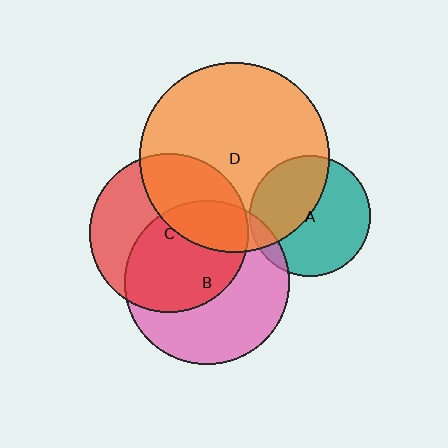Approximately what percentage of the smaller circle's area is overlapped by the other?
Approximately 40%.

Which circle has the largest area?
Circle D (orange).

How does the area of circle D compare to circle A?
Approximately 2.5 times.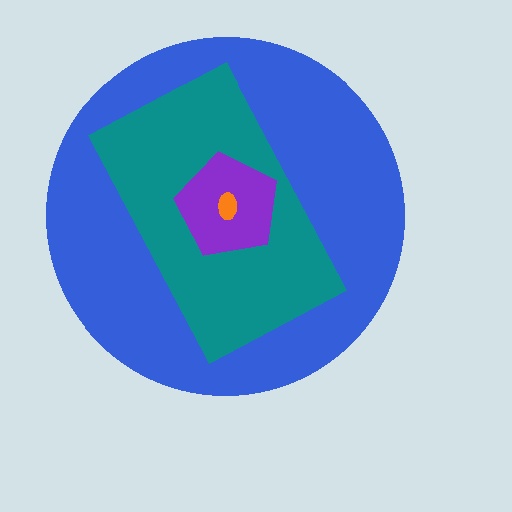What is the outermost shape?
The blue circle.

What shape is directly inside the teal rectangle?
The purple pentagon.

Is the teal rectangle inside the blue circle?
Yes.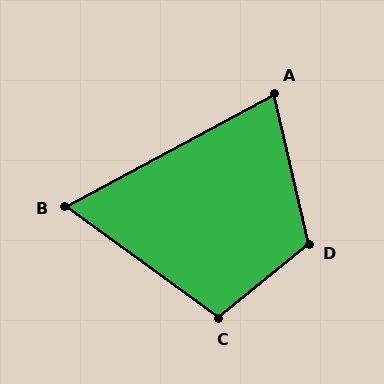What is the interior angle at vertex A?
Approximately 75 degrees (acute).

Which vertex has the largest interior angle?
D, at approximately 116 degrees.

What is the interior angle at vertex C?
Approximately 105 degrees (obtuse).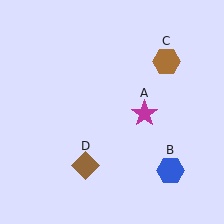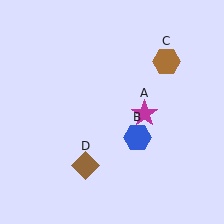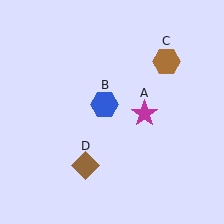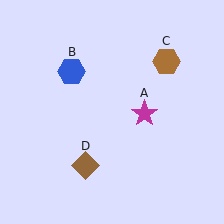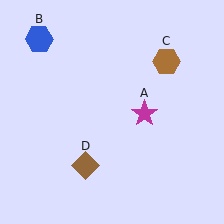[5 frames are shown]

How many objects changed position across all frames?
1 object changed position: blue hexagon (object B).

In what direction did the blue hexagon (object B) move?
The blue hexagon (object B) moved up and to the left.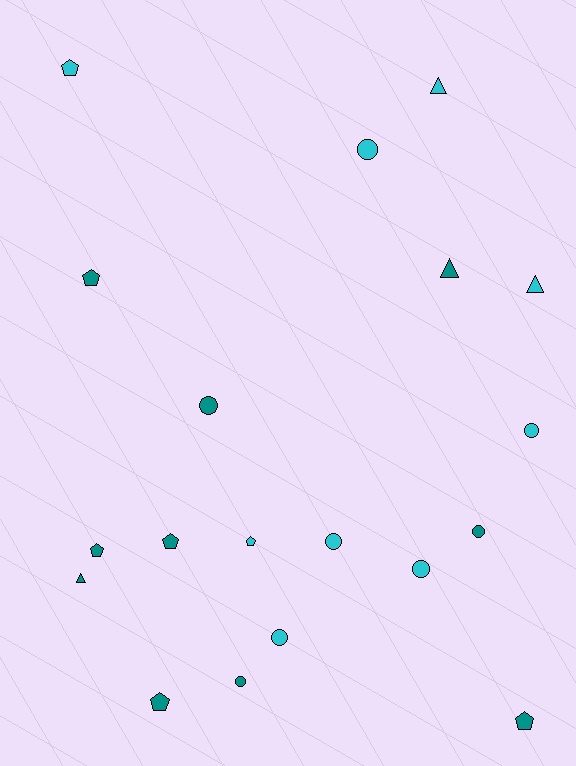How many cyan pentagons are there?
There are 2 cyan pentagons.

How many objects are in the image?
There are 19 objects.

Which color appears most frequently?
Teal, with 10 objects.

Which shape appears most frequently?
Circle, with 8 objects.